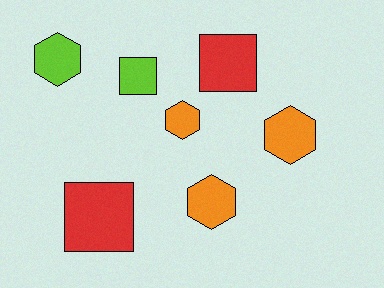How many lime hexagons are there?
There is 1 lime hexagon.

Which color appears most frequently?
Orange, with 3 objects.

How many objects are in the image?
There are 7 objects.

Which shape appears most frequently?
Hexagon, with 4 objects.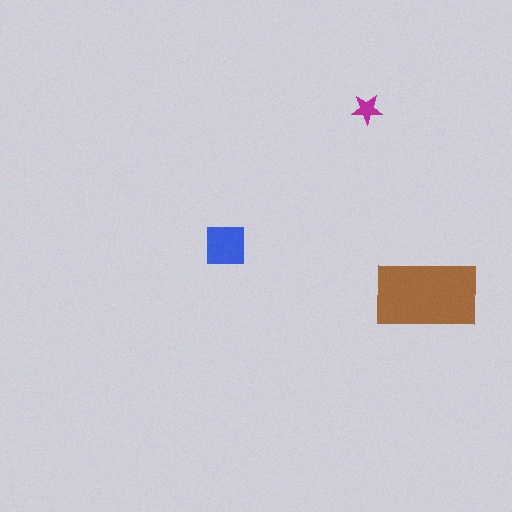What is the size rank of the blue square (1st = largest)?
2nd.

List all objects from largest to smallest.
The brown rectangle, the blue square, the magenta star.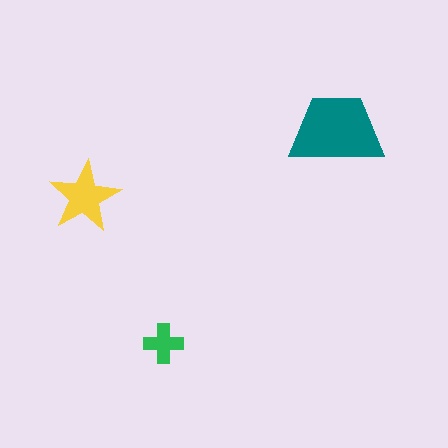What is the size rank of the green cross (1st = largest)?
3rd.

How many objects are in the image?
There are 3 objects in the image.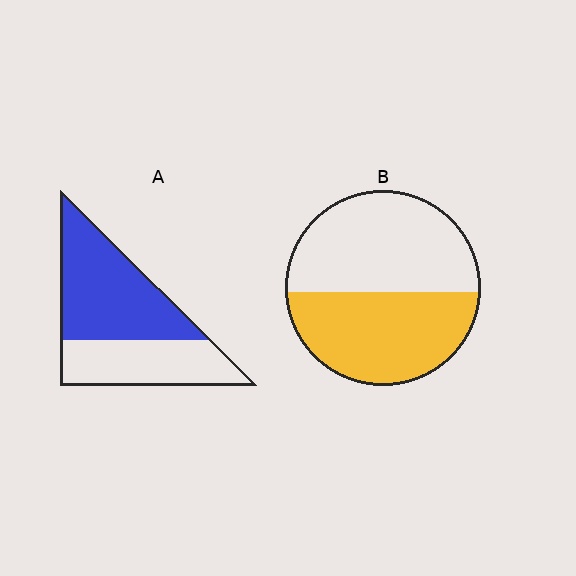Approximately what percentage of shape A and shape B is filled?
A is approximately 60% and B is approximately 45%.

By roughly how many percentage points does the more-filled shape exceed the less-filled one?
By roughly 10 percentage points (A over B).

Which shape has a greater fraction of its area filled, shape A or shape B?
Shape A.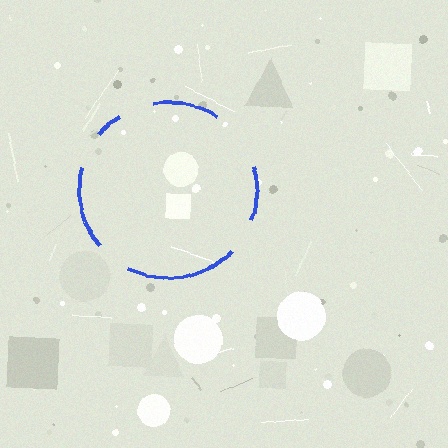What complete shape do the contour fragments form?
The contour fragments form a circle.